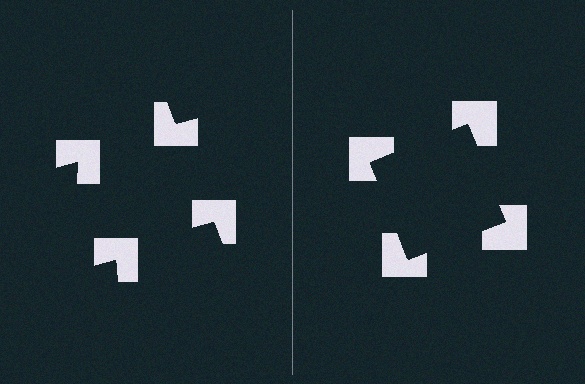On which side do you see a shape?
An illusory square appears on the right side. On the left side the wedge cuts are rotated, so no coherent shape forms.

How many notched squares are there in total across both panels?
8 — 4 on each side.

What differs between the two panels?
The notched squares are positioned identically on both sides; only the wedge orientations differ. On the right they align to a square; on the left they are misaligned.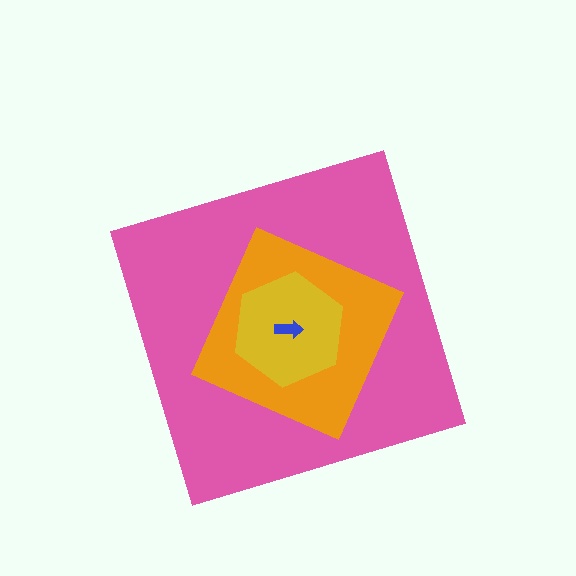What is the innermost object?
The blue arrow.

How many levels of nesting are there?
4.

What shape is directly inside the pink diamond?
The orange square.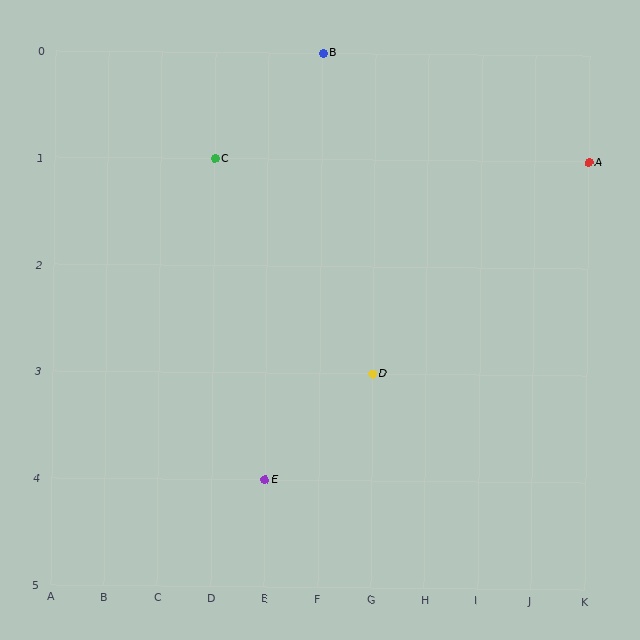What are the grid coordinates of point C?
Point C is at grid coordinates (D, 1).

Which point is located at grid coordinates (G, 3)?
Point D is at (G, 3).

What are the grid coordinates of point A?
Point A is at grid coordinates (K, 1).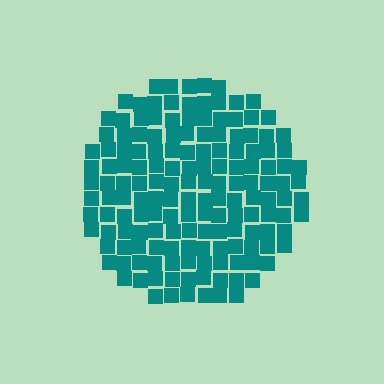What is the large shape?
The large shape is a circle.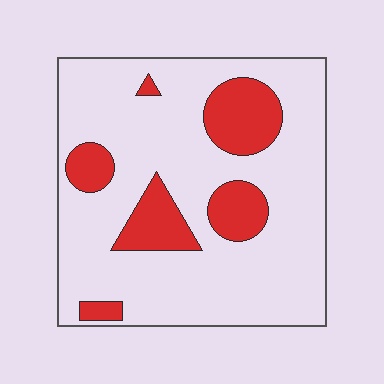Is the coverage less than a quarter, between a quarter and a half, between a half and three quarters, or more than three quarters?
Less than a quarter.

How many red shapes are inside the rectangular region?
6.